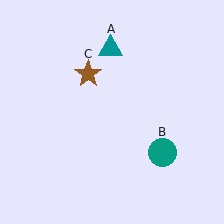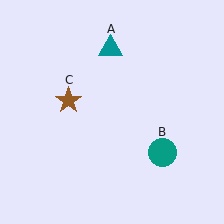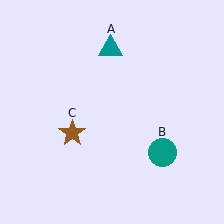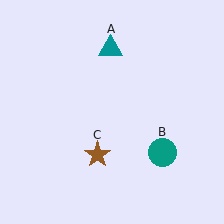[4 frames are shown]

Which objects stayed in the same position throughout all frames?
Teal triangle (object A) and teal circle (object B) remained stationary.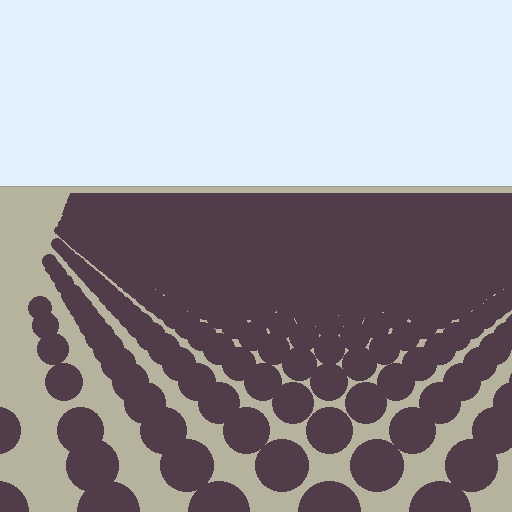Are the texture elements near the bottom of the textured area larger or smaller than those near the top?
Larger. Near the bottom, elements are closer to the viewer and appear at a bigger on-screen size.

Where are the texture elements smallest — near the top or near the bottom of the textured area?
Near the top.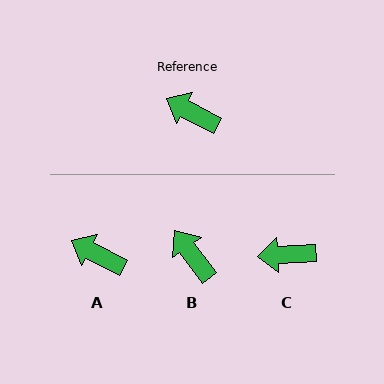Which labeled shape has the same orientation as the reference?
A.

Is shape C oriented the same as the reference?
No, it is off by about 31 degrees.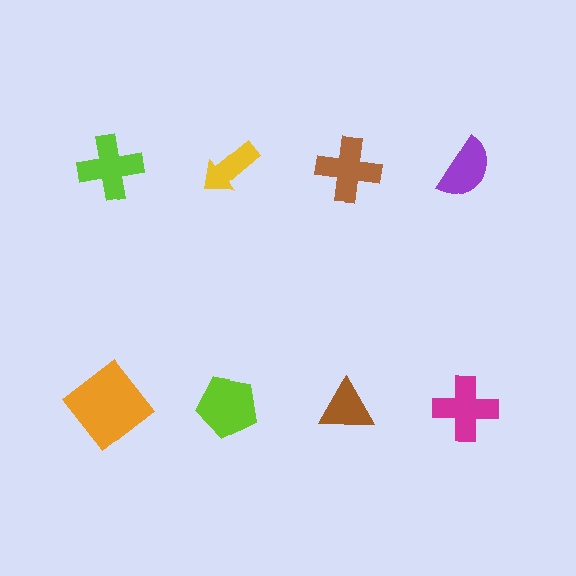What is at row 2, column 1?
An orange diamond.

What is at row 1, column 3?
A brown cross.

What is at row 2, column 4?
A magenta cross.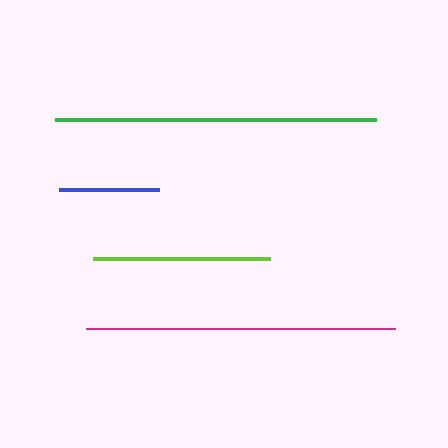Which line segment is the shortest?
The blue line is the shortest at approximately 100 pixels.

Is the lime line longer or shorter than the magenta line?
The magenta line is longer than the lime line.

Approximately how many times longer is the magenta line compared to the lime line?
The magenta line is approximately 1.7 times the length of the lime line.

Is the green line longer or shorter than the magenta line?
The green line is longer than the magenta line.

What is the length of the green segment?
The green segment is approximately 321 pixels long.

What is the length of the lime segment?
The lime segment is approximately 177 pixels long.